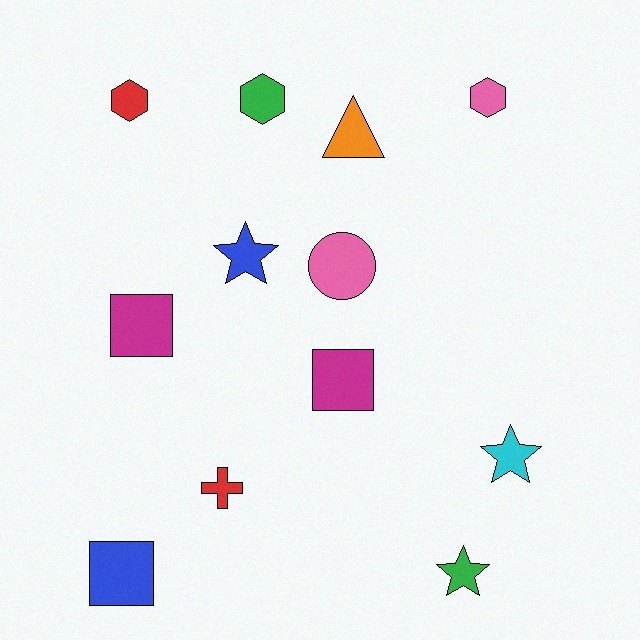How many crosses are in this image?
There is 1 cross.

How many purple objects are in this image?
There are no purple objects.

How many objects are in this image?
There are 12 objects.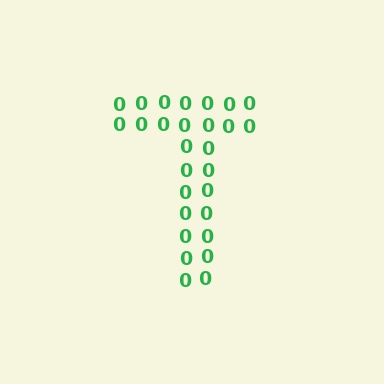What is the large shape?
The large shape is the letter T.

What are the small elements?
The small elements are digit 0's.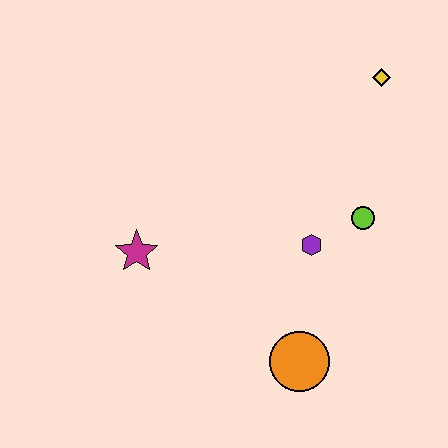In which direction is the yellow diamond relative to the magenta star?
The yellow diamond is to the right of the magenta star.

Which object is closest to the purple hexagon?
The lime circle is closest to the purple hexagon.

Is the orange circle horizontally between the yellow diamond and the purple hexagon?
No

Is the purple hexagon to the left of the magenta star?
No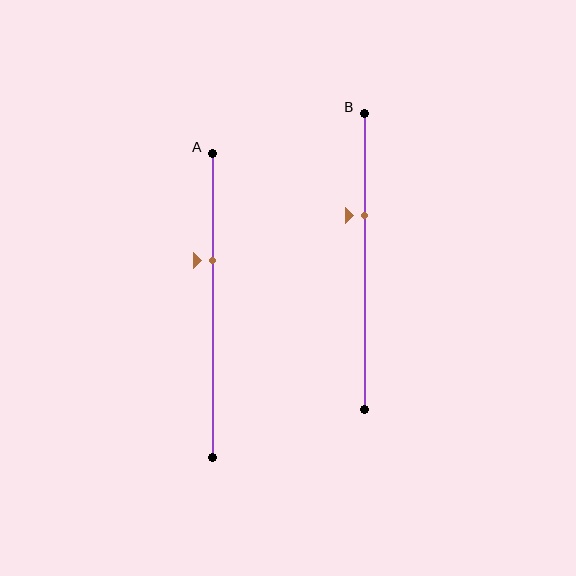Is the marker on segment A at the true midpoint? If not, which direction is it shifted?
No, the marker on segment A is shifted upward by about 15% of the segment length.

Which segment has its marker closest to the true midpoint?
Segment A has its marker closest to the true midpoint.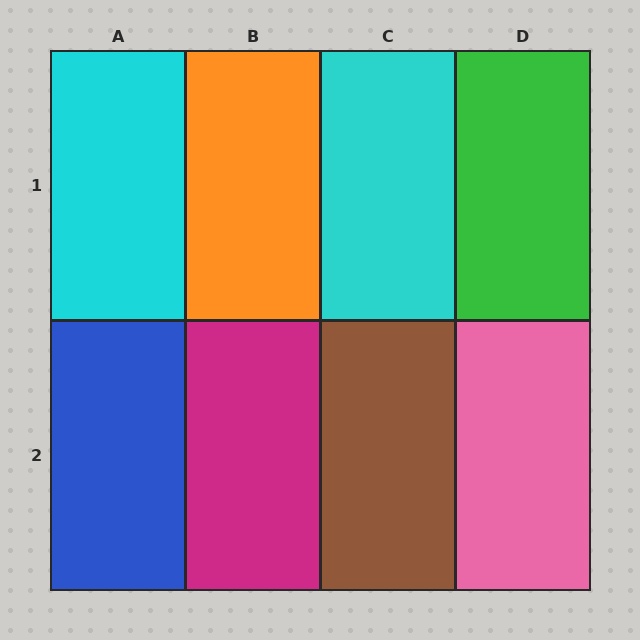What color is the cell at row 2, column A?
Blue.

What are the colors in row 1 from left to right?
Cyan, orange, cyan, green.